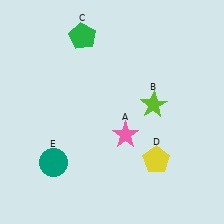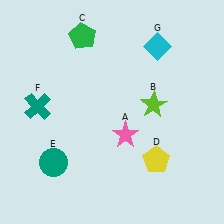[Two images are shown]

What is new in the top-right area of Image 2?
A cyan diamond (G) was added in the top-right area of Image 2.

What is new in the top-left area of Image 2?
A teal cross (F) was added in the top-left area of Image 2.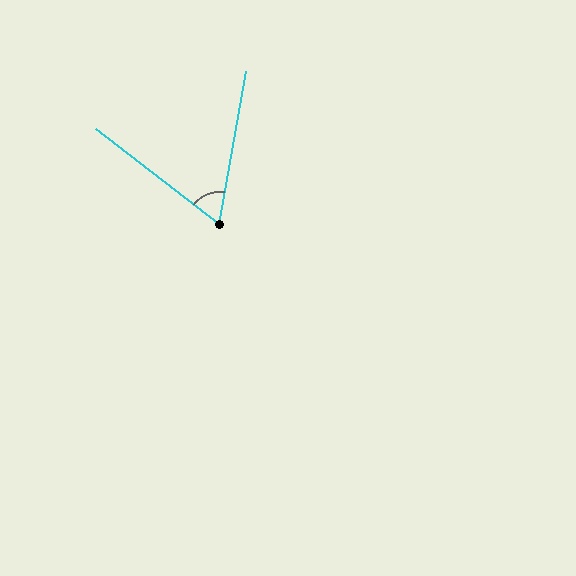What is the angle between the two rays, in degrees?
Approximately 62 degrees.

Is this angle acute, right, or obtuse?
It is acute.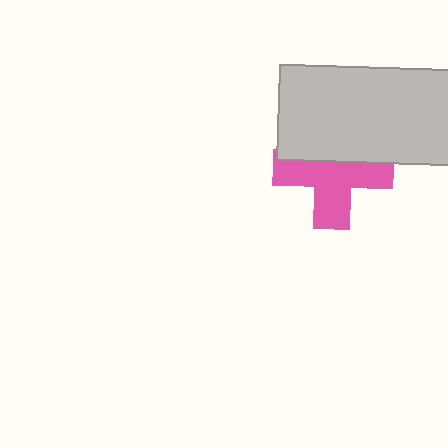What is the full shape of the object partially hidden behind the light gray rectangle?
The partially hidden object is a pink cross.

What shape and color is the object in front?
The object in front is a light gray rectangle.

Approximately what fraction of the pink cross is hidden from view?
Roughly 40% of the pink cross is hidden behind the light gray rectangle.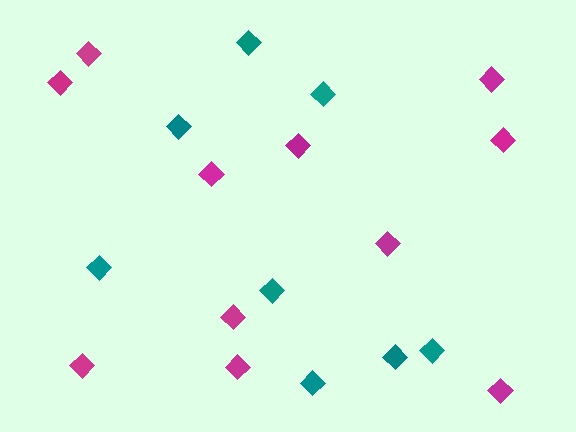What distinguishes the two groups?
There are 2 groups: one group of teal diamonds (8) and one group of magenta diamonds (11).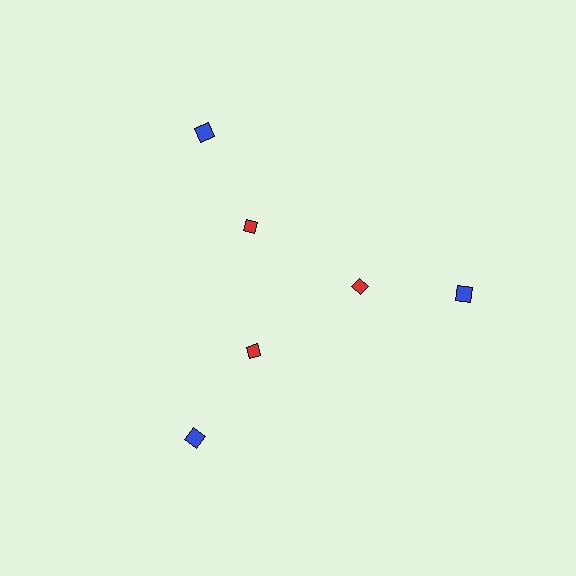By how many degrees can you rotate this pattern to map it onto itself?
The pattern maps onto itself every 120 degrees of rotation.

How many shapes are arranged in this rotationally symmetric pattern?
There are 6 shapes, arranged in 3 groups of 2.